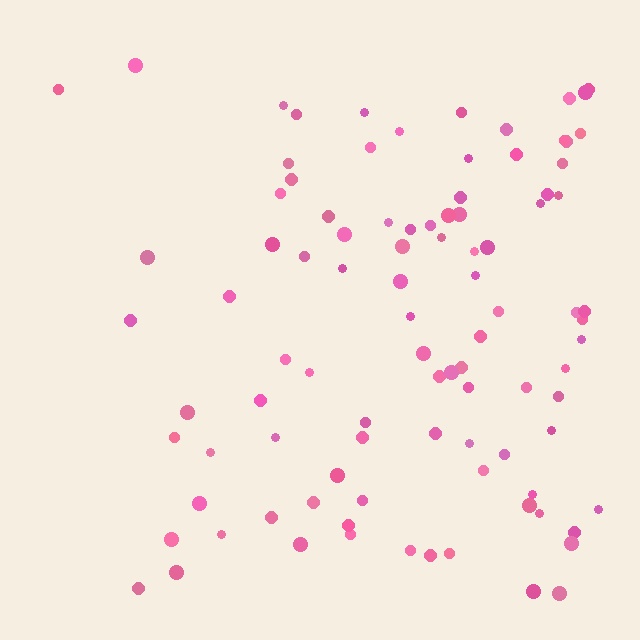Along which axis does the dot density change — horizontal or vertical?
Horizontal.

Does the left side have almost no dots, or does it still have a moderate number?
Still a moderate number, just noticeably fewer than the right.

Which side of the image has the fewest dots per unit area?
The left.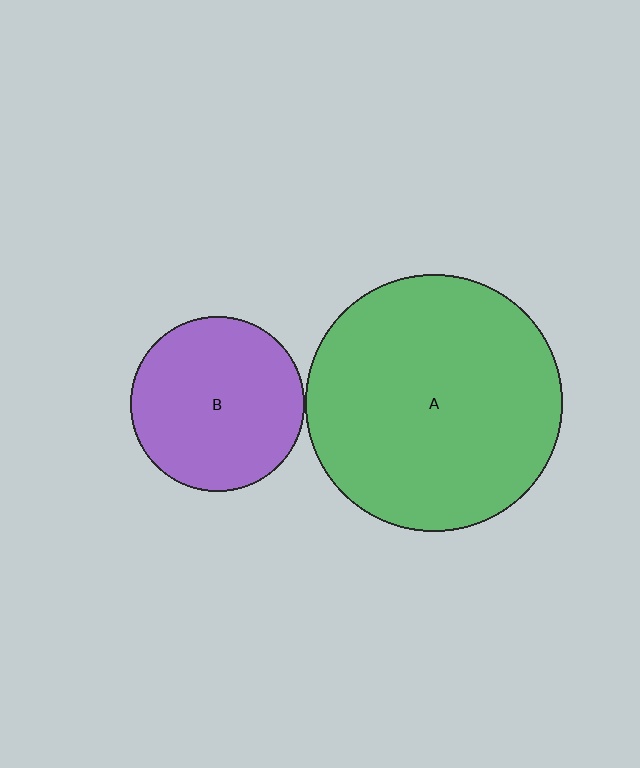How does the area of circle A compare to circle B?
Approximately 2.2 times.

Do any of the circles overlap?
No, none of the circles overlap.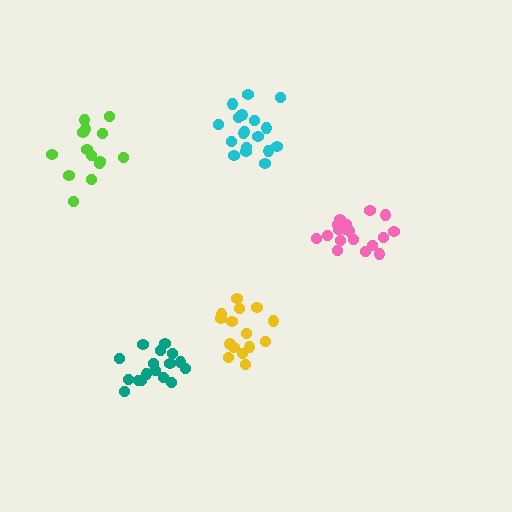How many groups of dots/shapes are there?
There are 5 groups.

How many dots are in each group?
Group 1: 17 dots, Group 2: 18 dots, Group 3: 18 dots, Group 4: 15 dots, Group 5: 14 dots (82 total).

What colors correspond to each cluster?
The clusters are colored: teal, pink, cyan, yellow, lime.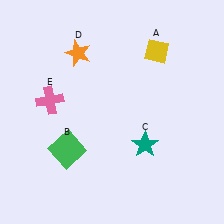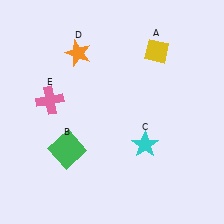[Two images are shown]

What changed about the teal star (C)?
In Image 1, C is teal. In Image 2, it changed to cyan.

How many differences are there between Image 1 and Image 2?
There is 1 difference between the two images.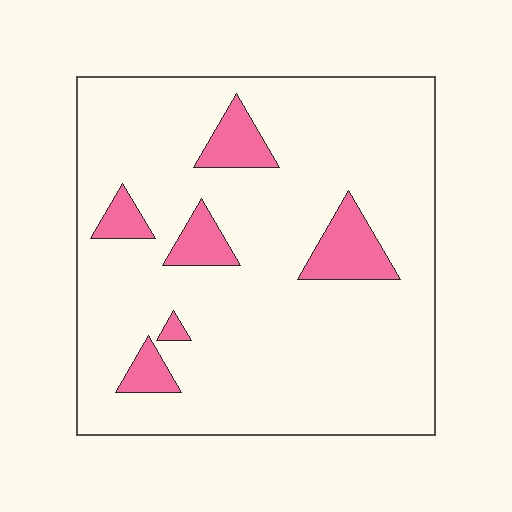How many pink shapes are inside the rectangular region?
6.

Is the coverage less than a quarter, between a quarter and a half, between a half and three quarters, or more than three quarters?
Less than a quarter.